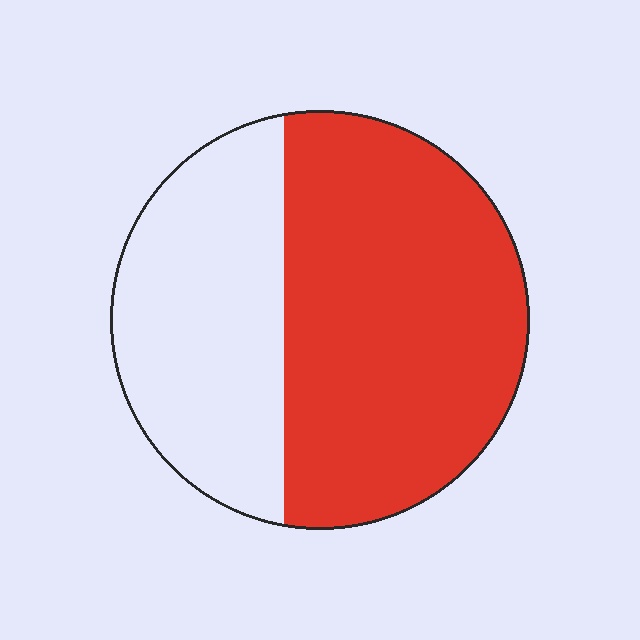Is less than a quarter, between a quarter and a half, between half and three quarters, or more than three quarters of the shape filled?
Between half and three quarters.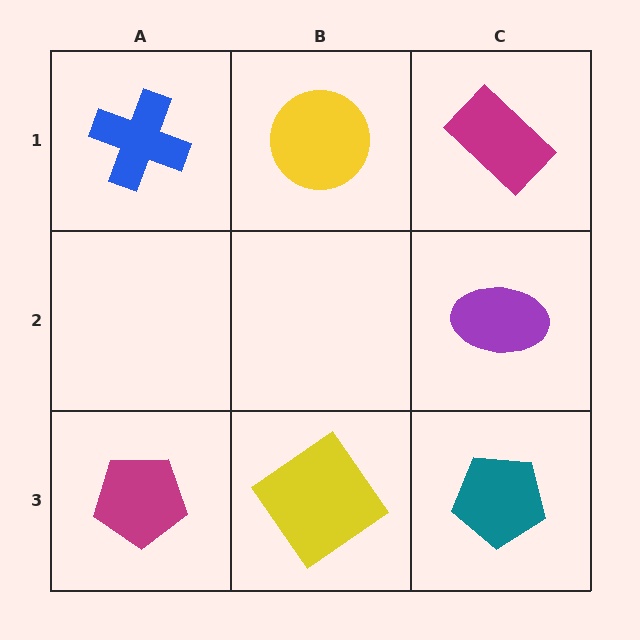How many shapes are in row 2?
1 shape.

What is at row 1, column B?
A yellow circle.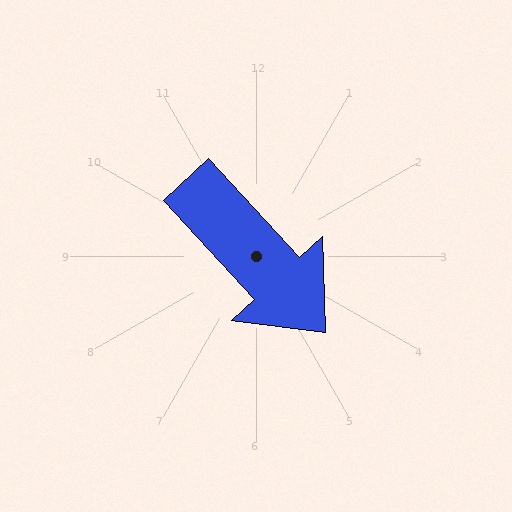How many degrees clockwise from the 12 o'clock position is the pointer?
Approximately 138 degrees.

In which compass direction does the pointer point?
Southeast.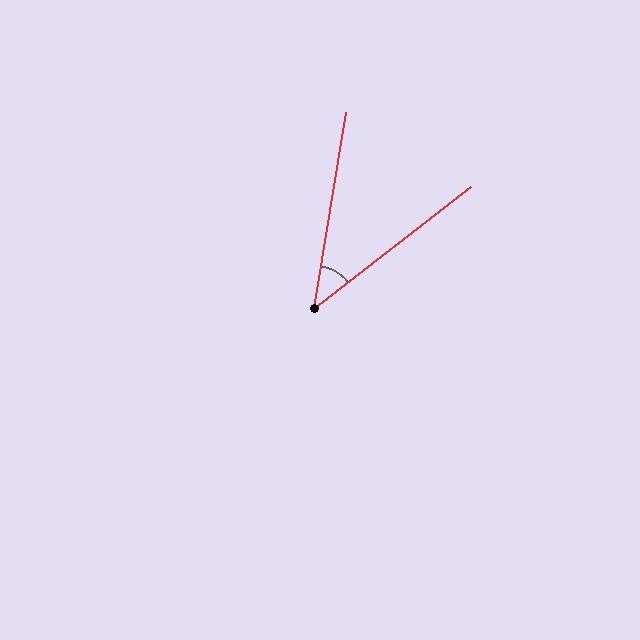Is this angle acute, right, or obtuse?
It is acute.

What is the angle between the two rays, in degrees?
Approximately 43 degrees.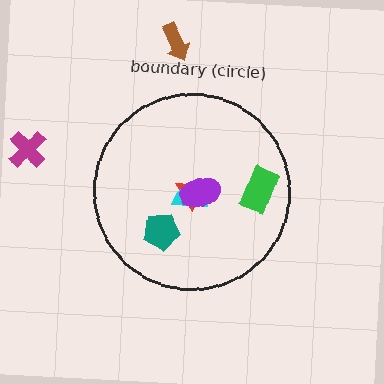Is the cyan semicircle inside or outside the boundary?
Inside.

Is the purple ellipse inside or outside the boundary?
Inside.